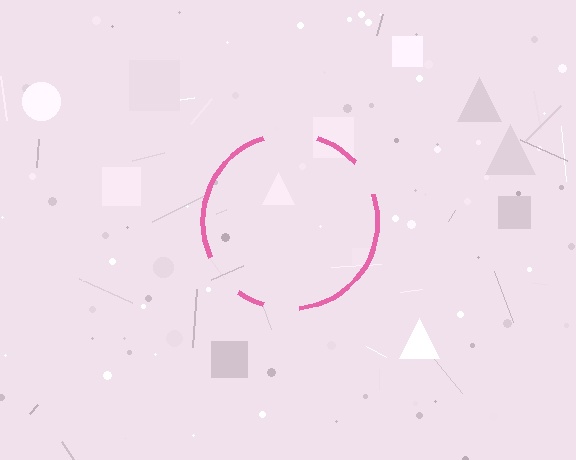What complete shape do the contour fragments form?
The contour fragments form a circle.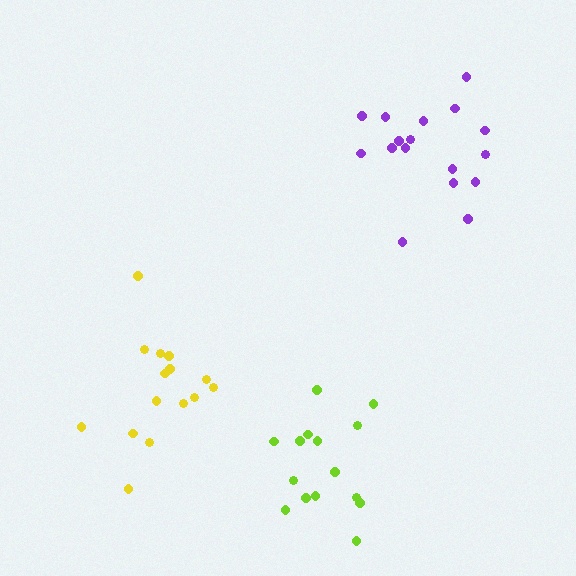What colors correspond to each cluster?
The clusters are colored: yellow, purple, lime.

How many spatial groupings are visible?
There are 3 spatial groupings.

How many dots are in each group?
Group 1: 15 dots, Group 2: 17 dots, Group 3: 15 dots (47 total).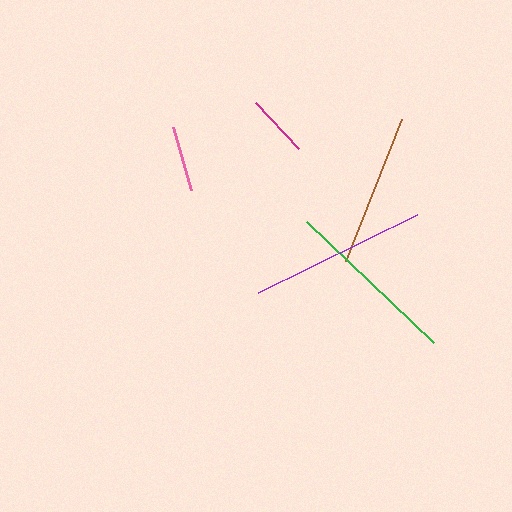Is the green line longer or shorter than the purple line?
The purple line is longer than the green line.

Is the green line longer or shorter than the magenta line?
The green line is longer than the magenta line.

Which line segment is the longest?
The purple line is the longest at approximately 177 pixels.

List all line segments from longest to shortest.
From longest to shortest: purple, green, brown, pink, magenta.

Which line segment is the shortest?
The magenta line is the shortest at approximately 63 pixels.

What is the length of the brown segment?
The brown segment is approximately 152 pixels long.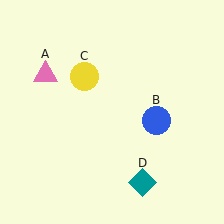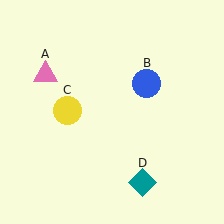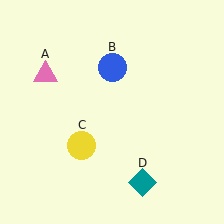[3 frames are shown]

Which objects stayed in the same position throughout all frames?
Pink triangle (object A) and teal diamond (object D) remained stationary.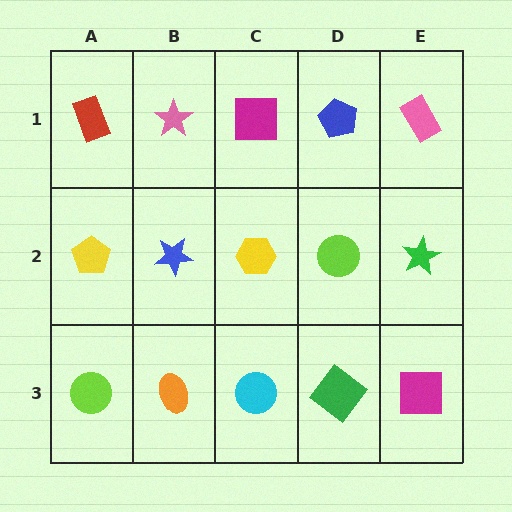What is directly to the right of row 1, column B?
A magenta square.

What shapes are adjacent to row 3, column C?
A yellow hexagon (row 2, column C), an orange ellipse (row 3, column B), a green diamond (row 3, column D).